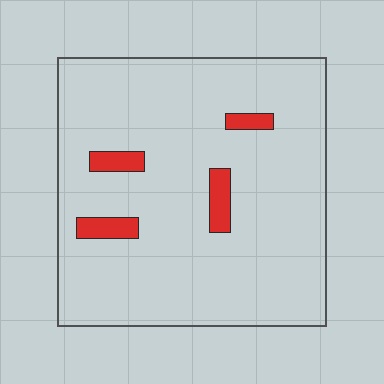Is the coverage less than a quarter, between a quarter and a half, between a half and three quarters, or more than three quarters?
Less than a quarter.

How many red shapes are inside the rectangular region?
4.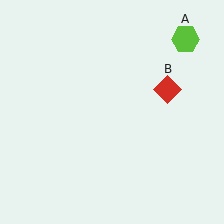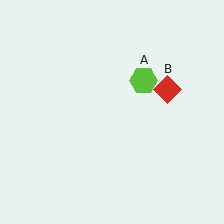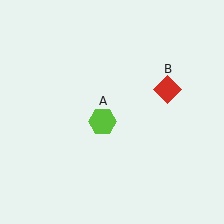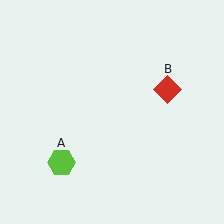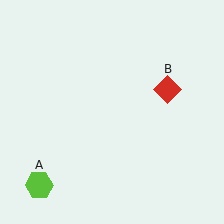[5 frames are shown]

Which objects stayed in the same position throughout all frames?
Red diamond (object B) remained stationary.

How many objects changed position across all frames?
1 object changed position: lime hexagon (object A).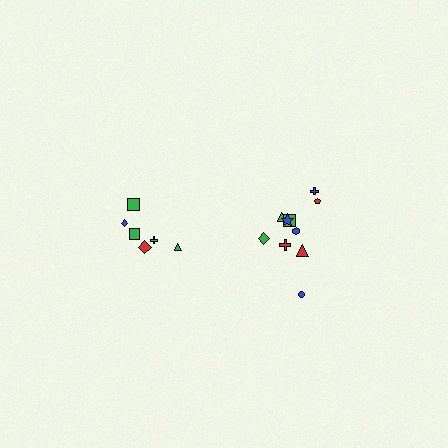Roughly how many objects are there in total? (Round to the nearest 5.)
Roughly 15 objects in total.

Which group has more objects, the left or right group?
The right group.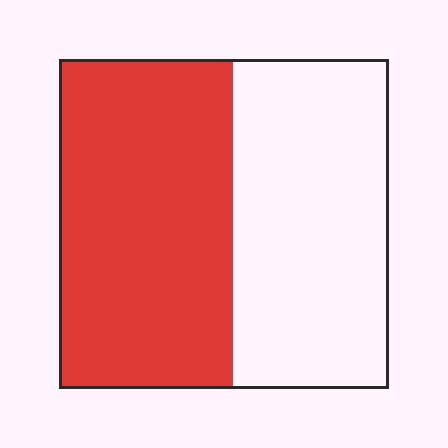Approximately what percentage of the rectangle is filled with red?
Approximately 55%.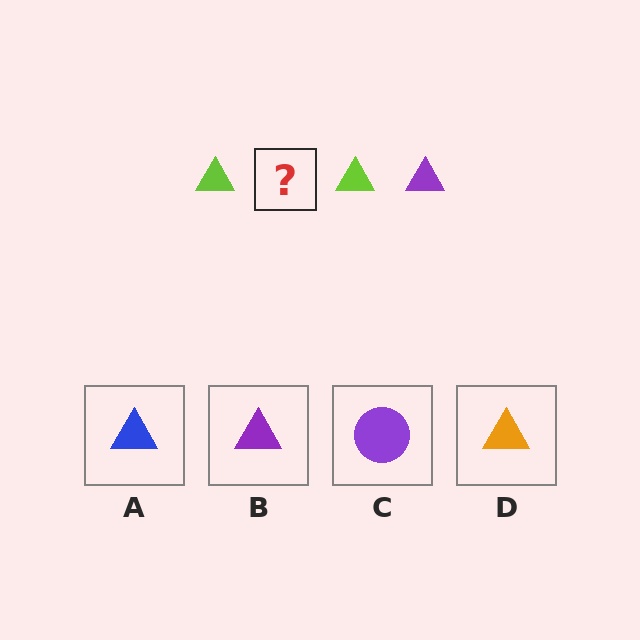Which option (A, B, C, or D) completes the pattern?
B.